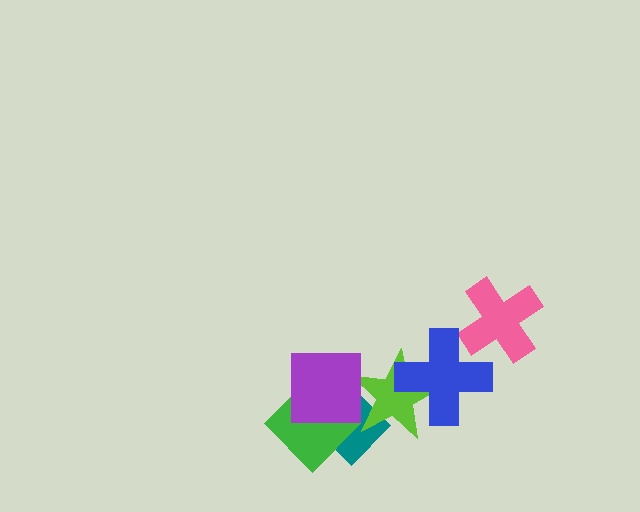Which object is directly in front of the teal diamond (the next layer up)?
The lime star is directly in front of the teal diamond.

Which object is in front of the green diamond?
The purple square is in front of the green diamond.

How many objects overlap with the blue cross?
2 objects overlap with the blue cross.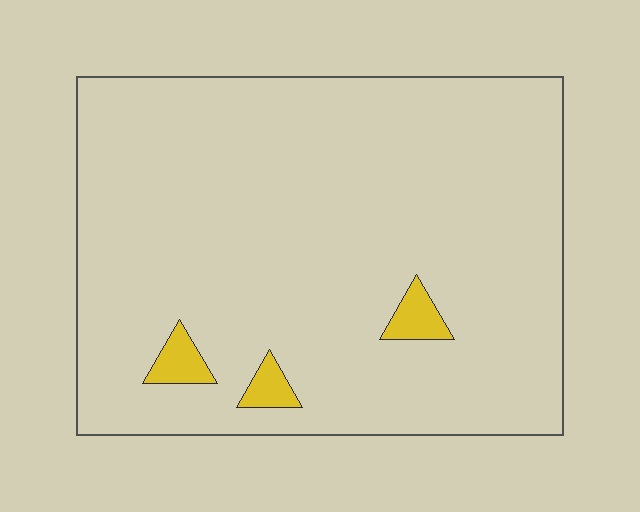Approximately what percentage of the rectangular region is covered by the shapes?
Approximately 5%.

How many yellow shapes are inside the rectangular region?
3.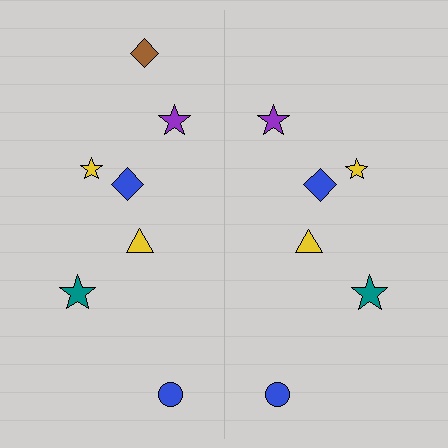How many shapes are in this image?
There are 13 shapes in this image.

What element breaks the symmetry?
A brown diamond is missing from the right side.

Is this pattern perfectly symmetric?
No, the pattern is not perfectly symmetric. A brown diamond is missing from the right side.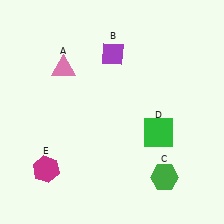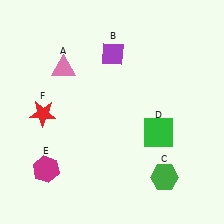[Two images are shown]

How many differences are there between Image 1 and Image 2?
There is 1 difference between the two images.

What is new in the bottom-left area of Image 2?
A red star (F) was added in the bottom-left area of Image 2.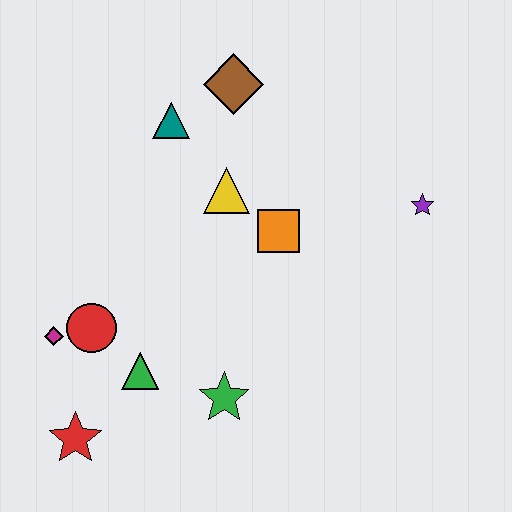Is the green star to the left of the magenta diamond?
No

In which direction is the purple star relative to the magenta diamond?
The purple star is to the right of the magenta diamond.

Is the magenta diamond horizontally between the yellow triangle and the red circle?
No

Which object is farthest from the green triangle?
The purple star is farthest from the green triangle.